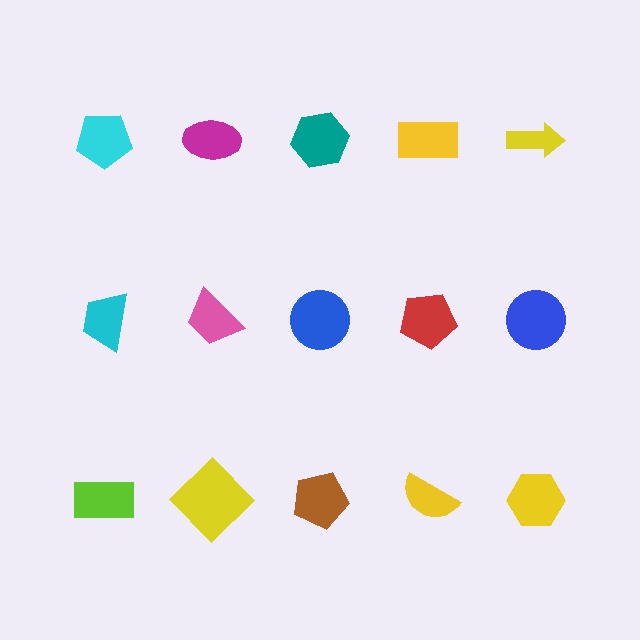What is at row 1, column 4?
A yellow rectangle.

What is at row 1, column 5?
A yellow arrow.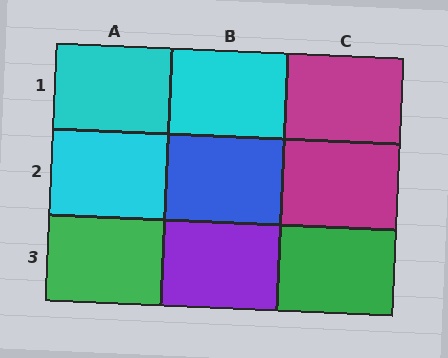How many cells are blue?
1 cell is blue.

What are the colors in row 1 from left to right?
Cyan, cyan, magenta.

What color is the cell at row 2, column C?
Magenta.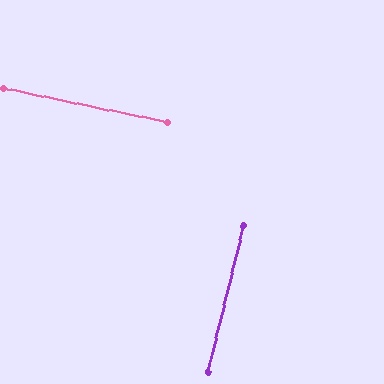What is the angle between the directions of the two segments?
Approximately 88 degrees.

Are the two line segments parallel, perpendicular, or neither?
Perpendicular — they meet at approximately 88°.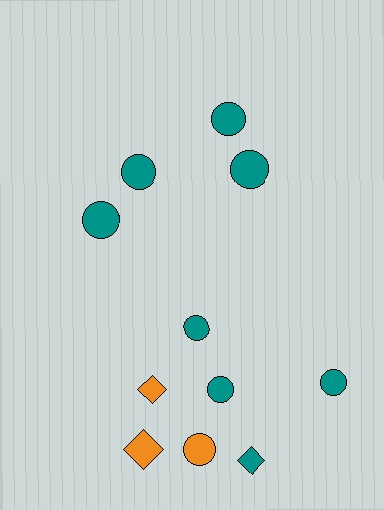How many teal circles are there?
There are 7 teal circles.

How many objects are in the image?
There are 11 objects.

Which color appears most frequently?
Teal, with 8 objects.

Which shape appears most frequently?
Circle, with 8 objects.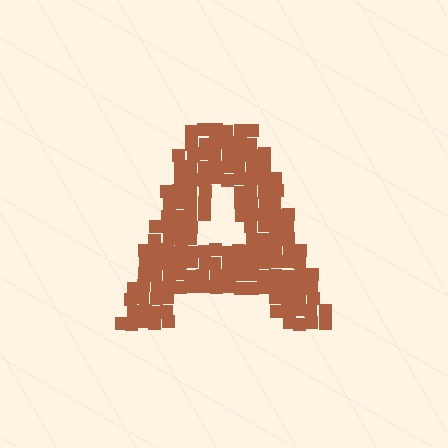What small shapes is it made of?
It is made of small squares.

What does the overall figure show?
The overall figure shows the letter A.